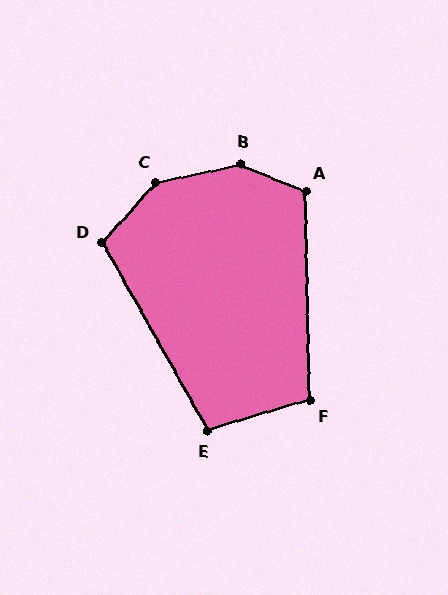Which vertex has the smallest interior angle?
E, at approximately 103 degrees.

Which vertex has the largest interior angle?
B, at approximately 146 degrees.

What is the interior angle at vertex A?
Approximately 114 degrees (obtuse).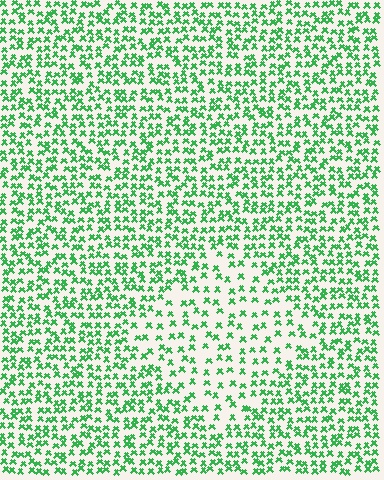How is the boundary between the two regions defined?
The boundary is defined by a change in element density (approximately 1.9x ratio). All elements are the same color, size, and shape.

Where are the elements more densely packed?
The elements are more densely packed outside the diamond boundary.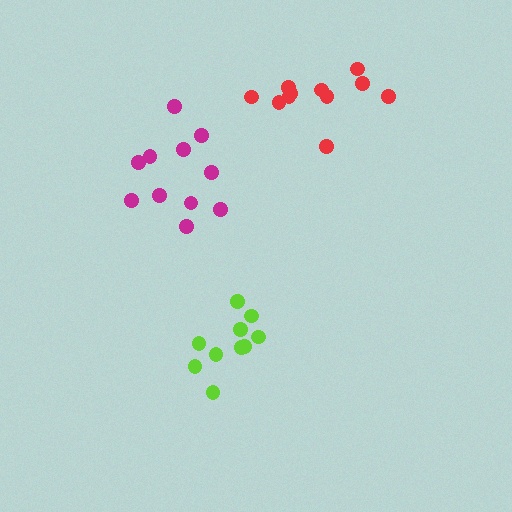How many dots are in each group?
Group 1: 10 dots, Group 2: 11 dots, Group 3: 11 dots (32 total).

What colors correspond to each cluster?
The clusters are colored: lime, magenta, red.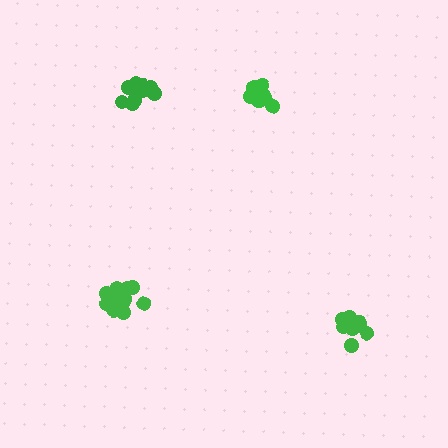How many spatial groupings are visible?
There are 4 spatial groupings.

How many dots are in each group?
Group 1: 9 dots, Group 2: 10 dots, Group 3: 11 dots, Group 4: 14 dots (44 total).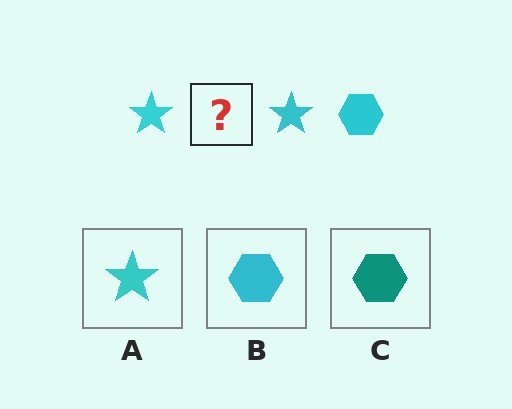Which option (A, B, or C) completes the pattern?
B.